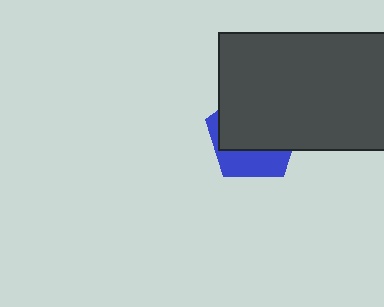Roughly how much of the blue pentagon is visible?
A small part of it is visible (roughly 33%).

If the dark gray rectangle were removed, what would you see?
You would see the complete blue pentagon.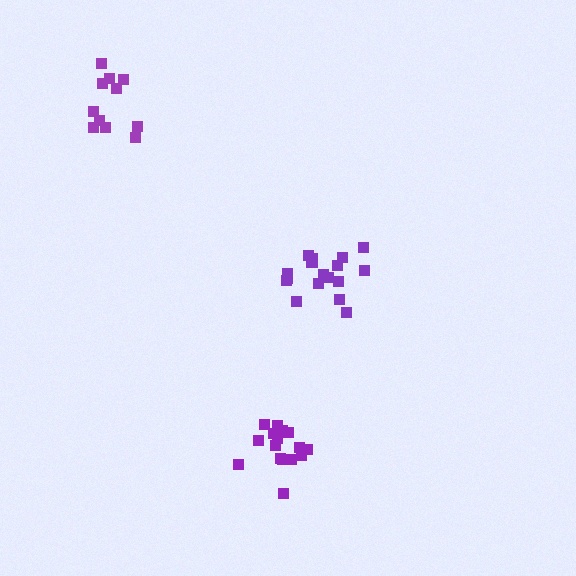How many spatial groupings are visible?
There are 3 spatial groupings.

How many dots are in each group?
Group 1: 17 dots, Group 2: 11 dots, Group 3: 16 dots (44 total).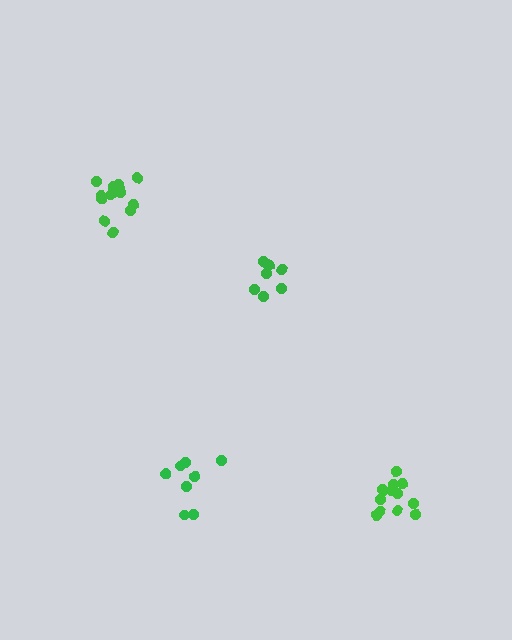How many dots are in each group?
Group 1: 13 dots, Group 2: 8 dots, Group 3: 8 dots, Group 4: 14 dots (43 total).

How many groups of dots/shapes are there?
There are 4 groups.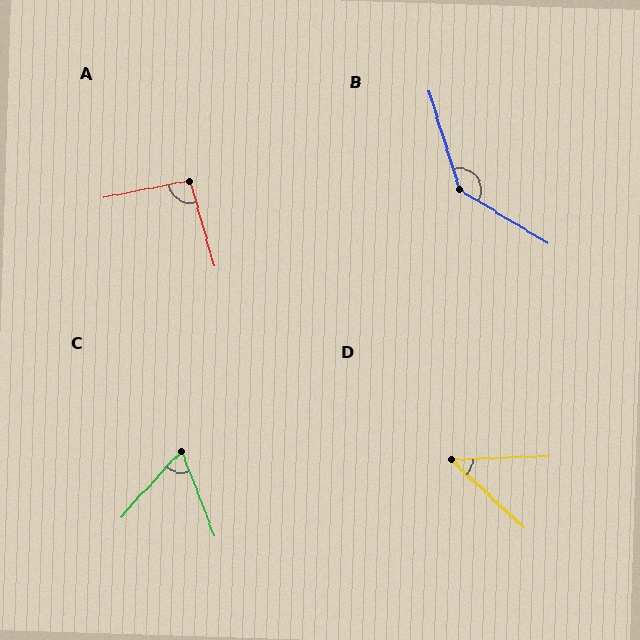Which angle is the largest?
B, at approximately 138 degrees.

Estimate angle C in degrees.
Approximately 64 degrees.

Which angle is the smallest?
D, at approximately 45 degrees.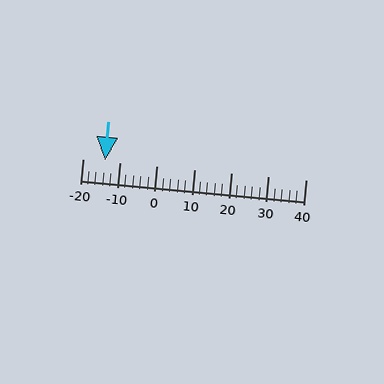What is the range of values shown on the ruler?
The ruler shows values from -20 to 40.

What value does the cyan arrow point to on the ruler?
The cyan arrow points to approximately -14.